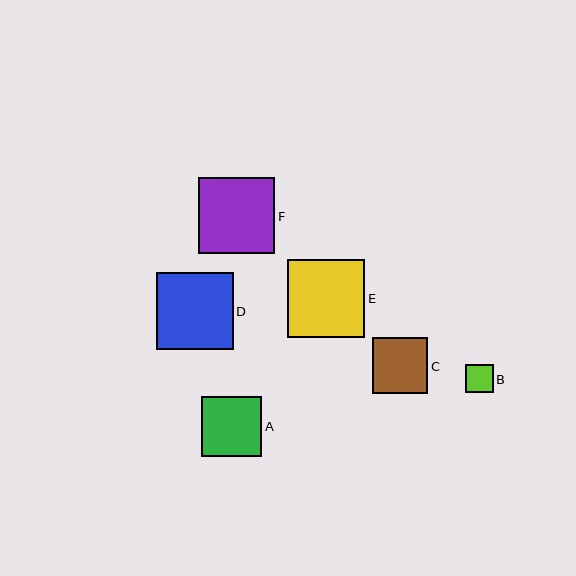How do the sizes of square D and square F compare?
Square D and square F are approximately the same size.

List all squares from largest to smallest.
From largest to smallest: E, D, F, A, C, B.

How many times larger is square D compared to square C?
Square D is approximately 1.4 times the size of square C.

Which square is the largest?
Square E is the largest with a size of approximately 77 pixels.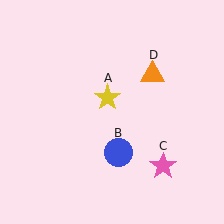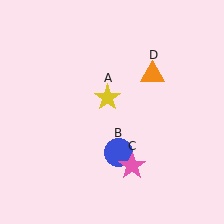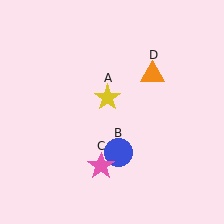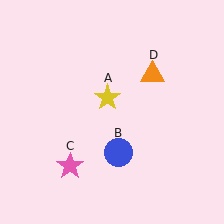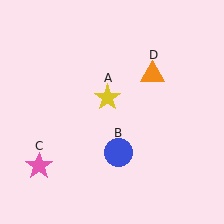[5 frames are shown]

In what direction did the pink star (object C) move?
The pink star (object C) moved left.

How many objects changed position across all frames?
1 object changed position: pink star (object C).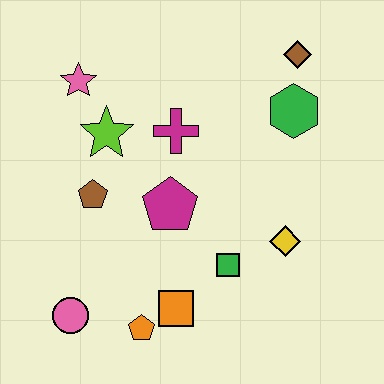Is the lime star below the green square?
No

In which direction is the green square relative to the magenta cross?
The green square is below the magenta cross.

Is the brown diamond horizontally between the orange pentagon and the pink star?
No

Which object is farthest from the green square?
The pink star is farthest from the green square.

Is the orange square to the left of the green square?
Yes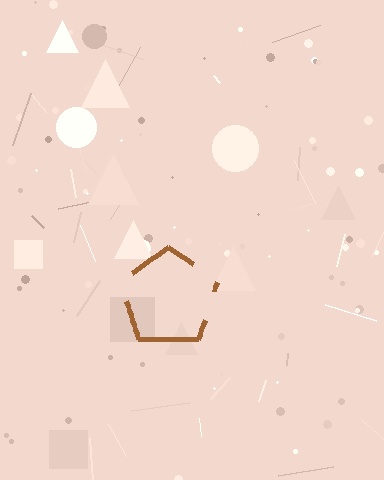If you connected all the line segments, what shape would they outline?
They would outline a pentagon.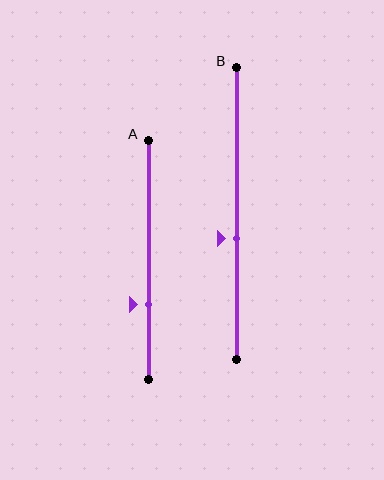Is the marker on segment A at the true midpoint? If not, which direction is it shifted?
No, the marker on segment A is shifted downward by about 18% of the segment length.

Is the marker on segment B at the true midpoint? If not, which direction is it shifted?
No, the marker on segment B is shifted downward by about 8% of the segment length.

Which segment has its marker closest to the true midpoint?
Segment B has its marker closest to the true midpoint.